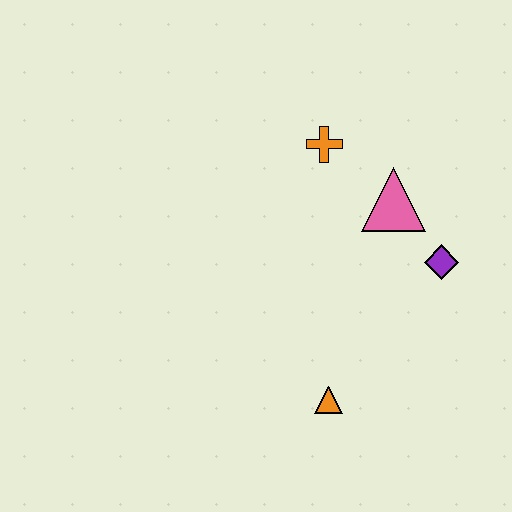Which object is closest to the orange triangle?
The purple diamond is closest to the orange triangle.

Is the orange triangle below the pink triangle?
Yes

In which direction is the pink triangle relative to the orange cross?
The pink triangle is to the right of the orange cross.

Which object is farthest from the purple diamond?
The orange triangle is farthest from the purple diamond.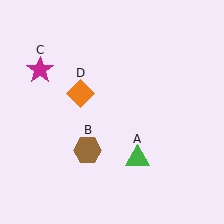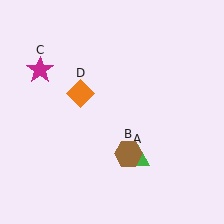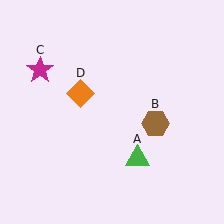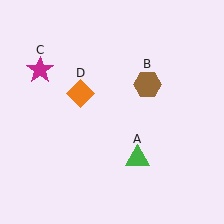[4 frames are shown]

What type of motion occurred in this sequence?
The brown hexagon (object B) rotated counterclockwise around the center of the scene.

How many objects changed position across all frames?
1 object changed position: brown hexagon (object B).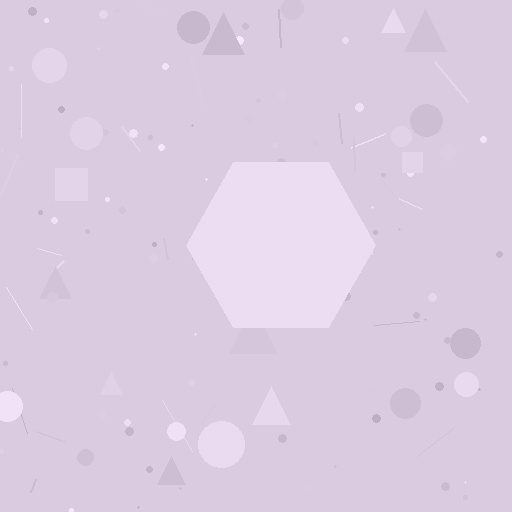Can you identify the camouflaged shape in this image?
The camouflaged shape is a hexagon.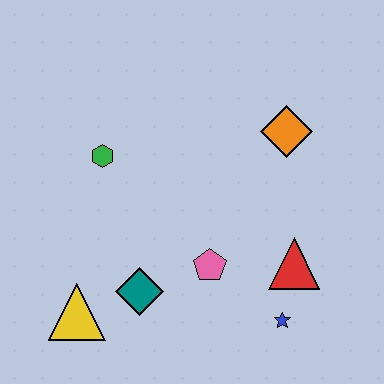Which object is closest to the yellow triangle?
The teal diamond is closest to the yellow triangle.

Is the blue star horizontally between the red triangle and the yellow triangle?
Yes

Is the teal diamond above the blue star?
Yes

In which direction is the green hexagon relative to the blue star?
The green hexagon is to the left of the blue star.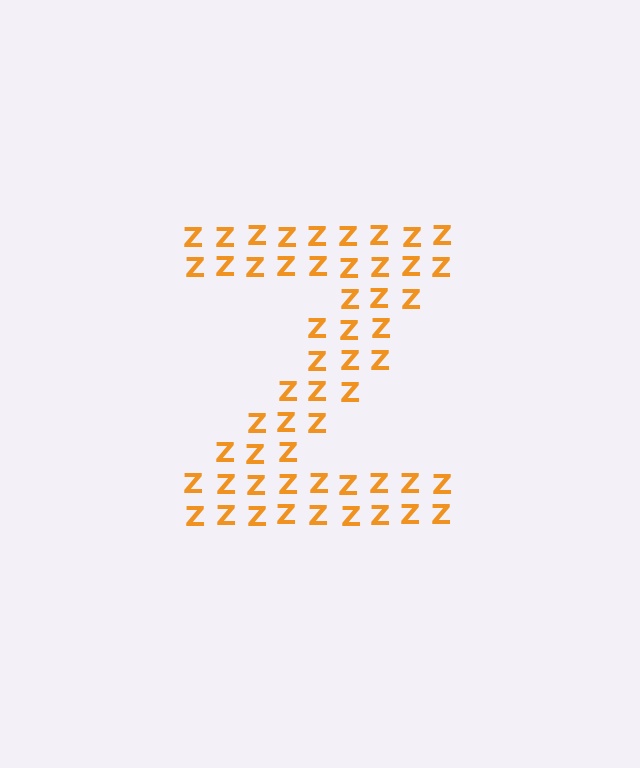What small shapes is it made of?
It is made of small letter Z's.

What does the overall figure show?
The overall figure shows the letter Z.